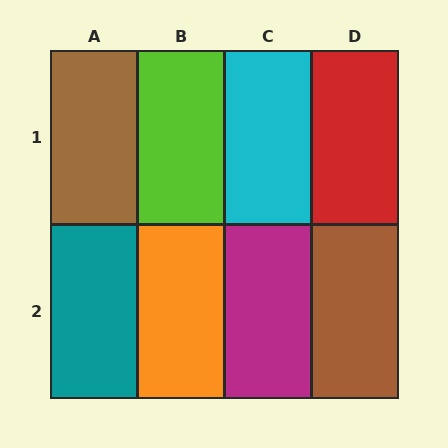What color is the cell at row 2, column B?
Orange.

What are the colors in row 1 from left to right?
Brown, lime, cyan, red.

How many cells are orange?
1 cell is orange.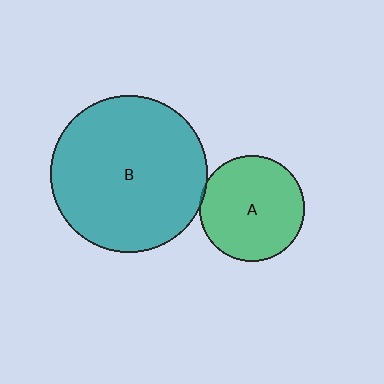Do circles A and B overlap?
Yes.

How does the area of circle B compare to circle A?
Approximately 2.2 times.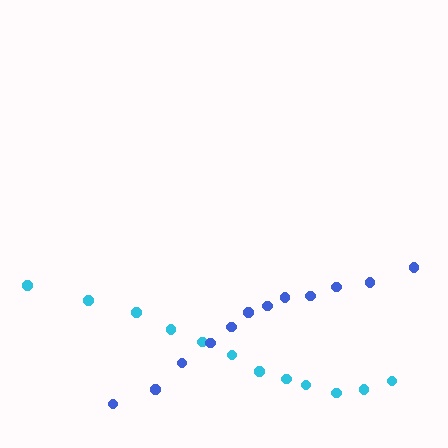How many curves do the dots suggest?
There are 2 distinct paths.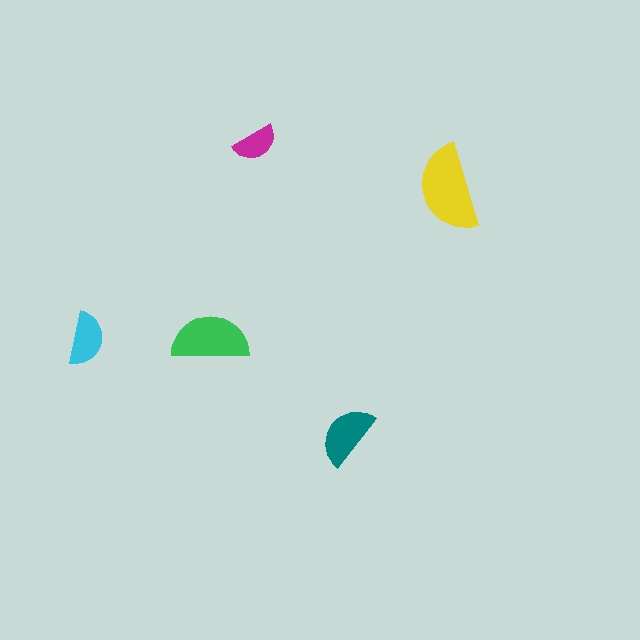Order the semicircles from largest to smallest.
the yellow one, the green one, the teal one, the cyan one, the magenta one.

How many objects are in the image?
There are 5 objects in the image.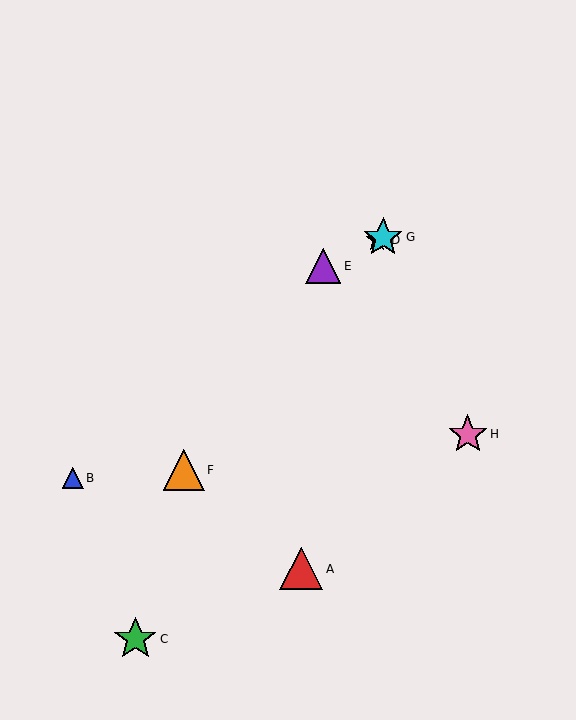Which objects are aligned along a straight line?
Objects D, E, G are aligned along a straight line.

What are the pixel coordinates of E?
Object E is at (323, 266).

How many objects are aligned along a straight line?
3 objects (D, E, G) are aligned along a straight line.